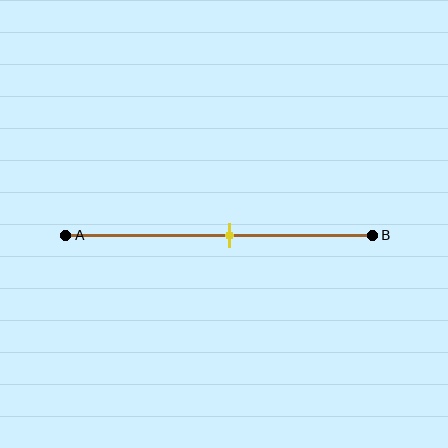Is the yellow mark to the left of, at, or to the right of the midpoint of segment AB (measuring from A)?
The yellow mark is to the right of the midpoint of segment AB.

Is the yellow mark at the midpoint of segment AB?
No, the mark is at about 55% from A, not at the 50% midpoint.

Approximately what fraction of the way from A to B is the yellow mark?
The yellow mark is approximately 55% of the way from A to B.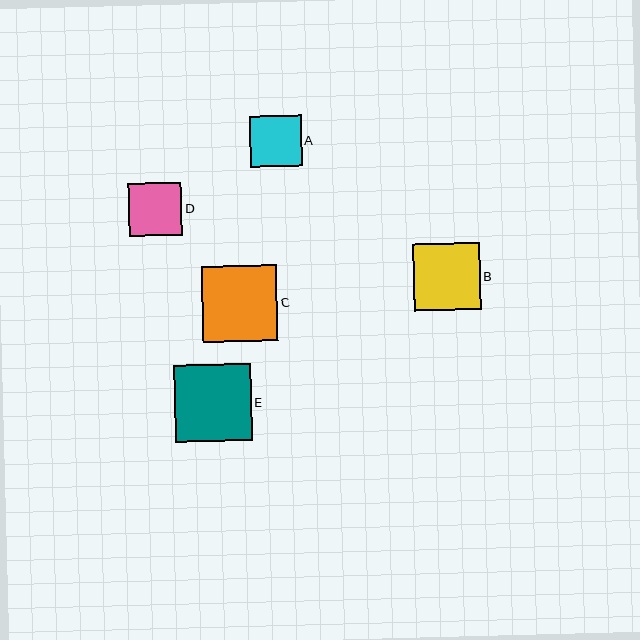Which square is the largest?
Square E is the largest with a size of approximately 77 pixels.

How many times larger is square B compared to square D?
Square B is approximately 1.2 times the size of square D.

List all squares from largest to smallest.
From largest to smallest: E, C, B, D, A.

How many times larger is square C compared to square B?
Square C is approximately 1.1 times the size of square B.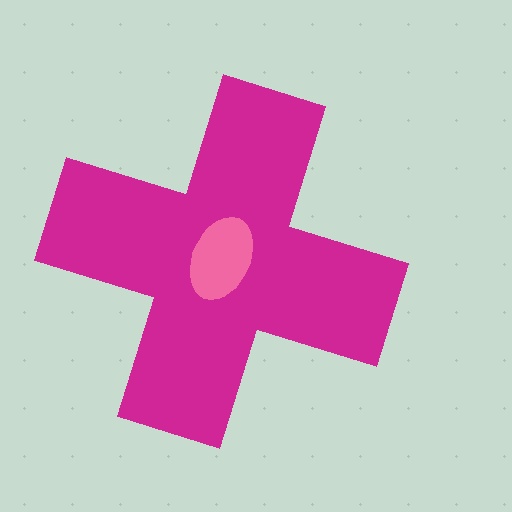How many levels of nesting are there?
2.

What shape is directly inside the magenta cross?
The pink ellipse.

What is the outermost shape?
The magenta cross.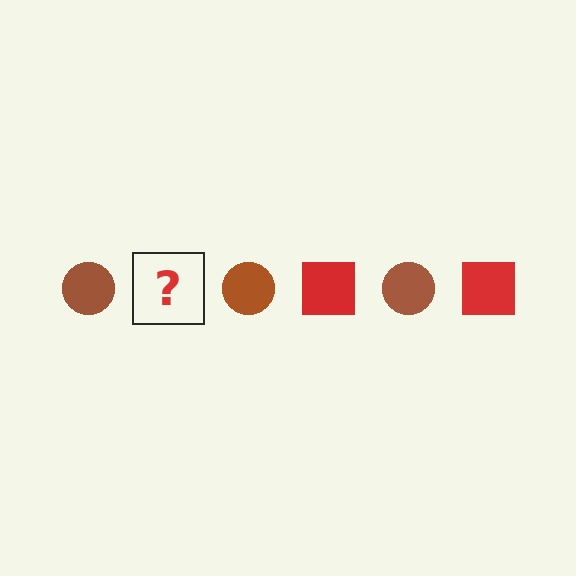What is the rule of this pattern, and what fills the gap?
The rule is that the pattern alternates between brown circle and red square. The gap should be filled with a red square.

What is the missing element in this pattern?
The missing element is a red square.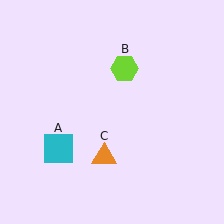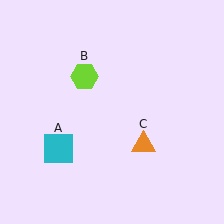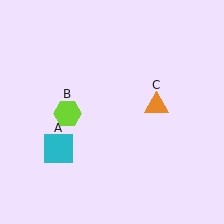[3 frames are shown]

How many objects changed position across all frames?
2 objects changed position: lime hexagon (object B), orange triangle (object C).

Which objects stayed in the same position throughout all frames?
Cyan square (object A) remained stationary.